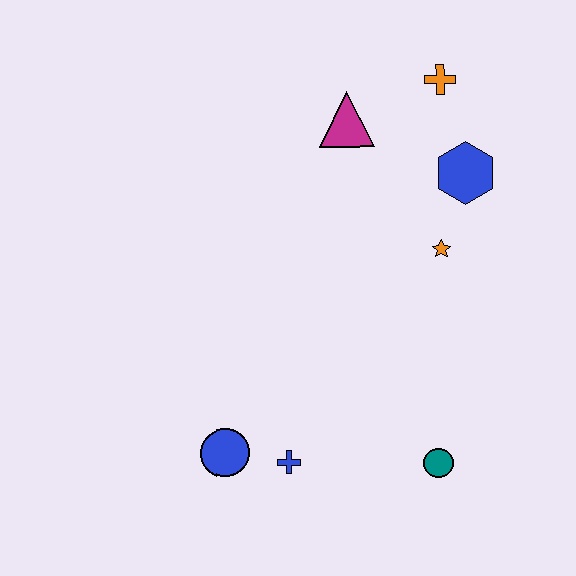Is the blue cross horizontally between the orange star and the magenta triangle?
No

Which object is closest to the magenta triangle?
The orange cross is closest to the magenta triangle.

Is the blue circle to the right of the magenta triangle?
No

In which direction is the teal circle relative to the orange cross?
The teal circle is below the orange cross.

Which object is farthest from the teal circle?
The orange cross is farthest from the teal circle.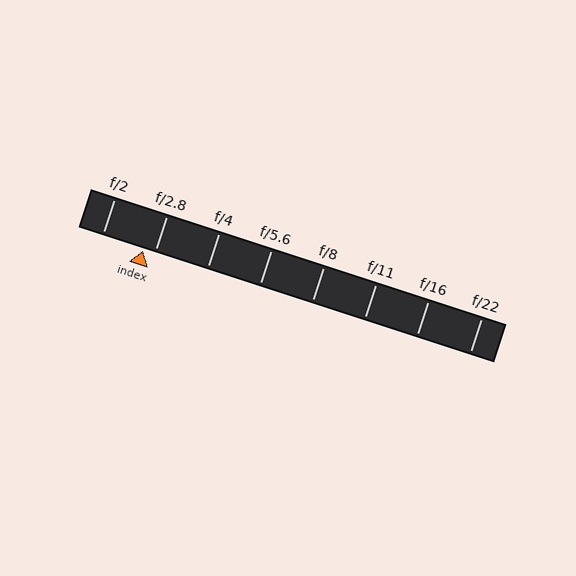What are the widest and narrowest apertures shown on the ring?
The widest aperture shown is f/2 and the narrowest is f/22.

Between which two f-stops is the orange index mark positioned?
The index mark is between f/2 and f/2.8.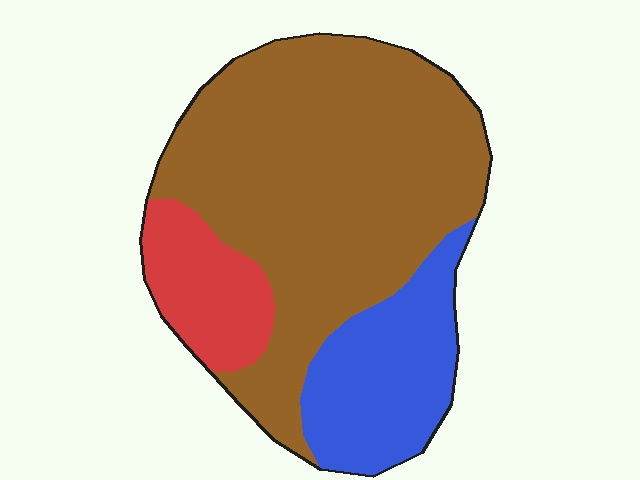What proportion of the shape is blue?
Blue takes up about one fifth (1/5) of the shape.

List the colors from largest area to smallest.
From largest to smallest: brown, blue, red.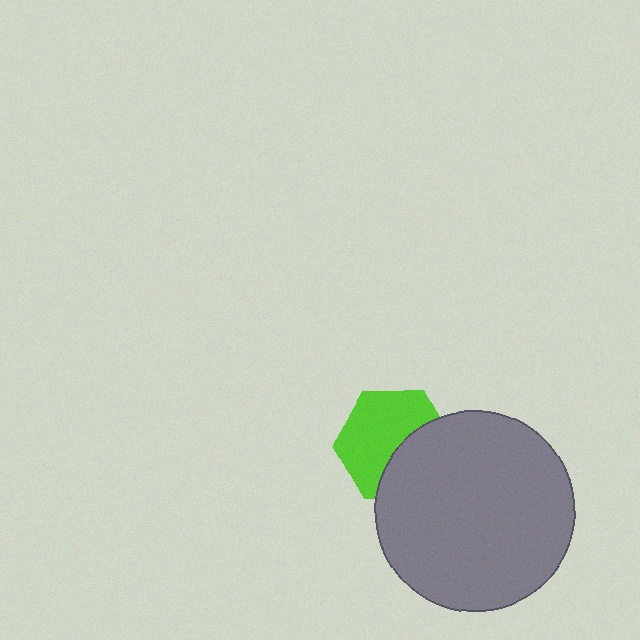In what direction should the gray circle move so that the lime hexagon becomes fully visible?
The gray circle should move toward the lower-right. That is the shortest direction to clear the overlap and leave the lime hexagon fully visible.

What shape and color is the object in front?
The object in front is a gray circle.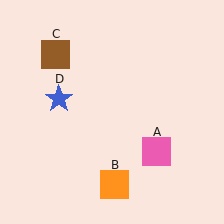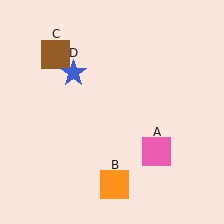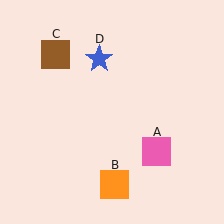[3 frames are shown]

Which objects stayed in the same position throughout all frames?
Pink square (object A) and orange square (object B) and brown square (object C) remained stationary.